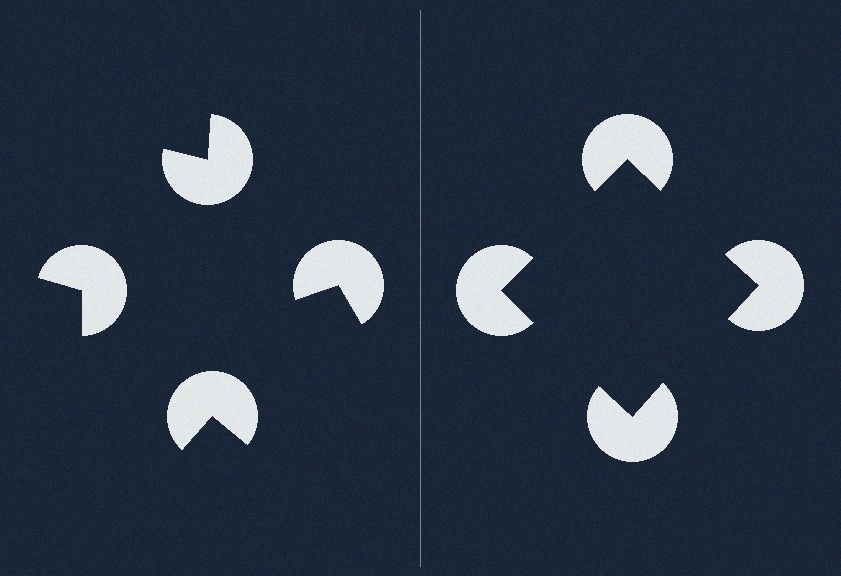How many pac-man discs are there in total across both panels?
8 — 4 on each side.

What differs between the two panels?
The pac-man discs are positioned identically on both sides; only the wedge orientations differ. On the right they align to a square; on the left they are misaligned.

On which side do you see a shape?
An illusory square appears on the right side. On the left side the wedge cuts are rotated, so no coherent shape forms.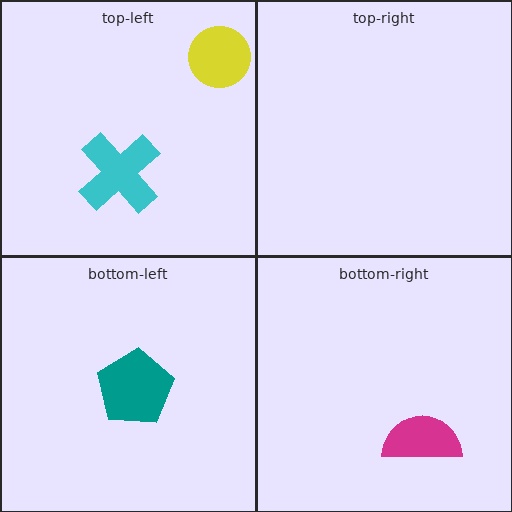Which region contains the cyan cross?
The top-left region.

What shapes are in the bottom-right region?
The magenta semicircle.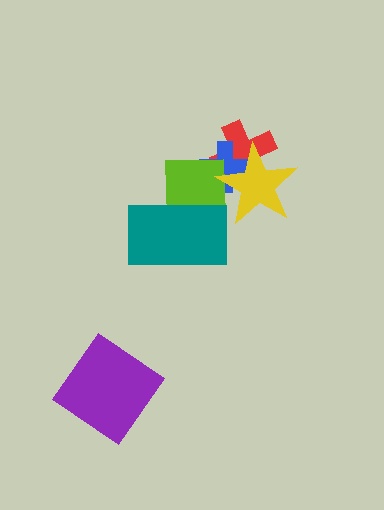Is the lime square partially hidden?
Yes, it is partially covered by another shape.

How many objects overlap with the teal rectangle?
1 object overlaps with the teal rectangle.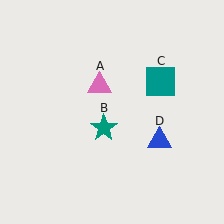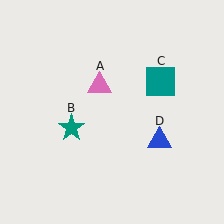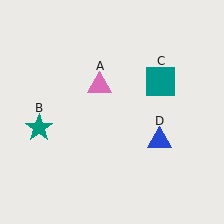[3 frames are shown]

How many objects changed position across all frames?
1 object changed position: teal star (object B).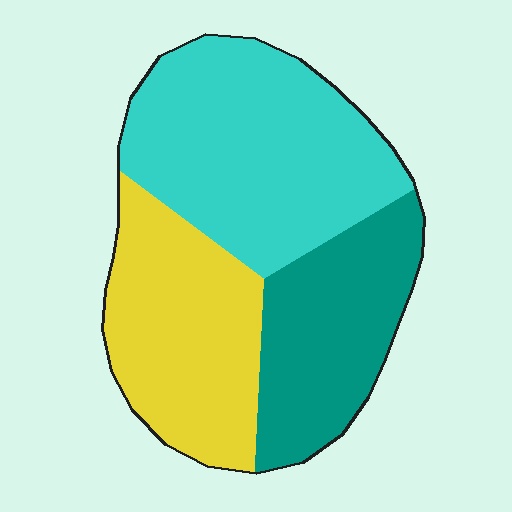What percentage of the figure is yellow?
Yellow covers around 30% of the figure.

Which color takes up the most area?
Cyan, at roughly 40%.